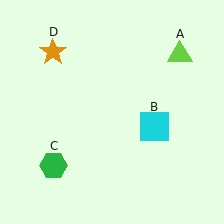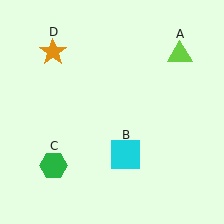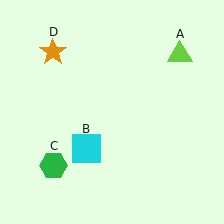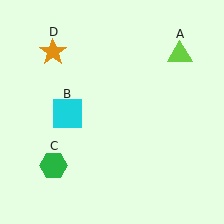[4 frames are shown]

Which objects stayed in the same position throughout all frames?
Lime triangle (object A) and green hexagon (object C) and orange star (object D) remained stationary.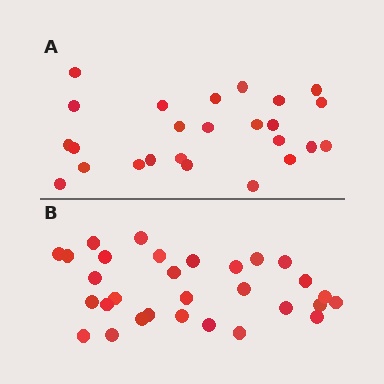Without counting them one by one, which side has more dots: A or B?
Region B (the bottom region) has more dots.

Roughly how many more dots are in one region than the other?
Region B has about 5 more dots than region A.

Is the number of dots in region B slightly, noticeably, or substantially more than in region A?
Region B has only slightly more — the two regions are fairly close. The ratio is roughly 1.2 to 1.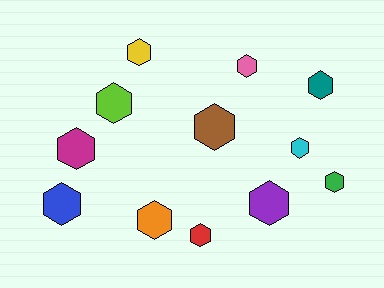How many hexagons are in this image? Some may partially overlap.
There are 12 hexagons.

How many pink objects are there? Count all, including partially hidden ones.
There is 1 pink object.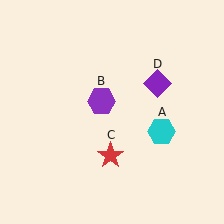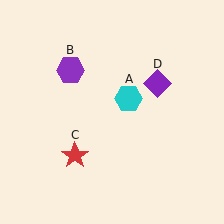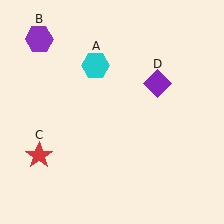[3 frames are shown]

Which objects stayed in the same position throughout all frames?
Purple diamond (object D) remained stationary.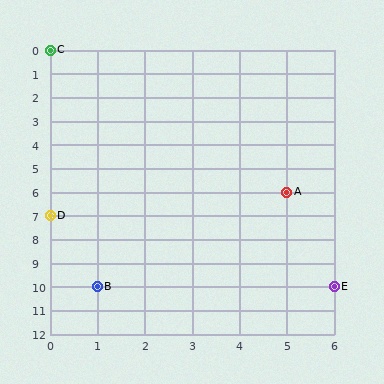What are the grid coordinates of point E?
Point E is at grid coordinates (6, 10).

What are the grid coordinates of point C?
Point C is at grid coordinates (0, 0).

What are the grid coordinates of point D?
Point D is at grid coordinates (0, 7).